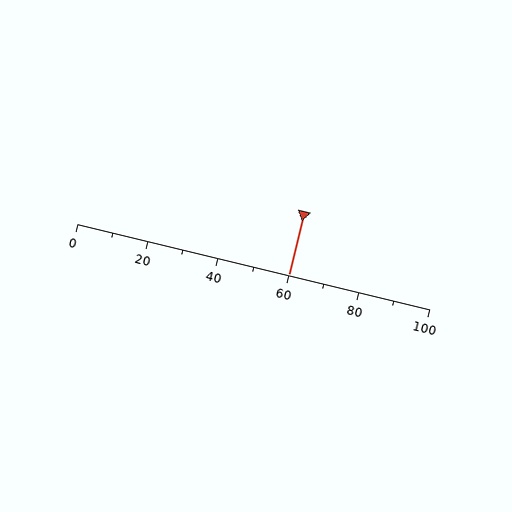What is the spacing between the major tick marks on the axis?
The major ticks are spaced 20 apart.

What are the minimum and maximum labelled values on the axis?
The axis runs from 0 to 100.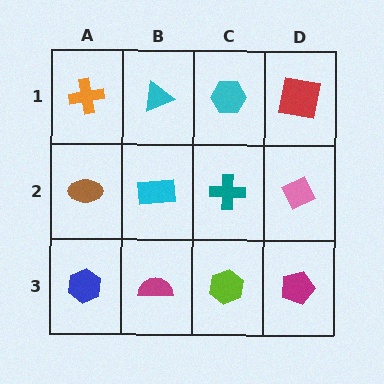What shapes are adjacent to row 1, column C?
A teal cross (row 2, column C), a cyan triangle (row 1, column B), a red square (row 1, column D).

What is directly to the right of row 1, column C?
A red square.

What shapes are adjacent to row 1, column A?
A brown ellipse (row 2, column A), a cyan triangle (row 1, column B).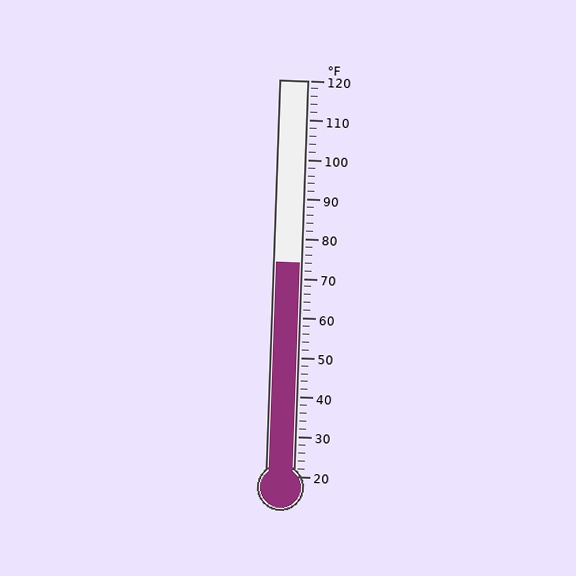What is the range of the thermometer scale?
The thermometer scale ranges from 20°F to 120°F.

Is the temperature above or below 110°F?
The temperature is below 110°F.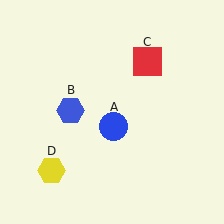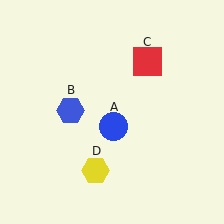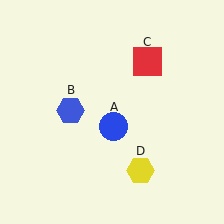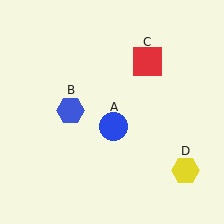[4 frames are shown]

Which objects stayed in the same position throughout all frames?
Blue circle (object A) and blue hexagon (object B) and red square (object C) remained stationary.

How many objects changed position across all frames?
1 object changed position: yellow hexagon (object D).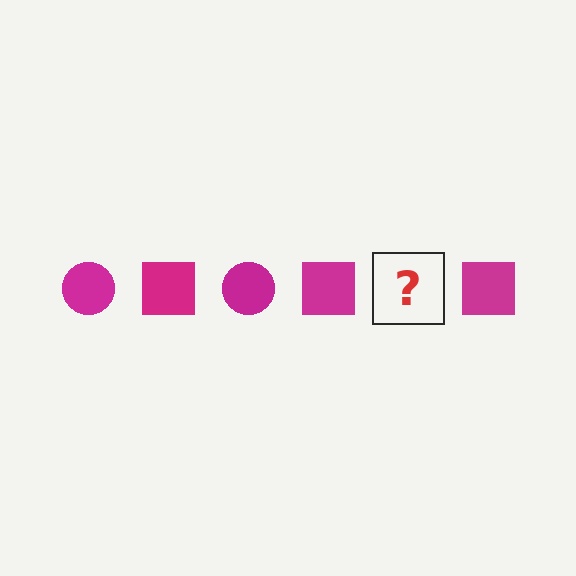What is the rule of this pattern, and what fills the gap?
The rule is that the pattern cycles through circle, square shapes in magenta. The gap should be filled with a magenta circle.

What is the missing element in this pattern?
The missing element is a magenta circle.